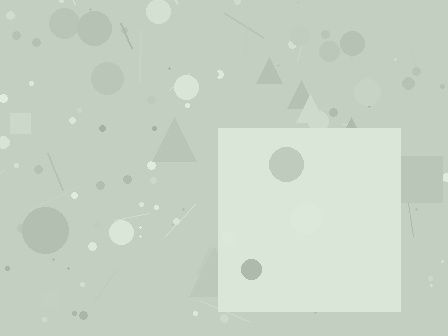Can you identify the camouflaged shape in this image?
The camouflaged shape is a square.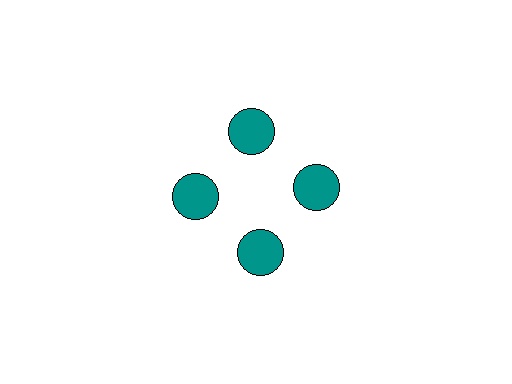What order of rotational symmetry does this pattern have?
This pattern has 4-fold rotational symmetry.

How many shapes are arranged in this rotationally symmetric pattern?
There are 4 shapes, arranged in 4 groups of 1.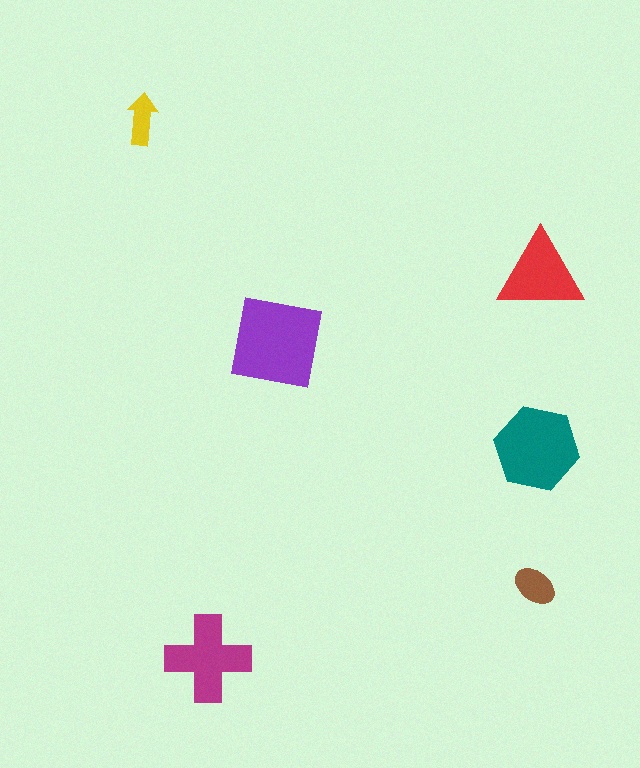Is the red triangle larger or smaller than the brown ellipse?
Larger.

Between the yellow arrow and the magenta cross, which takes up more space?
The magenta cross.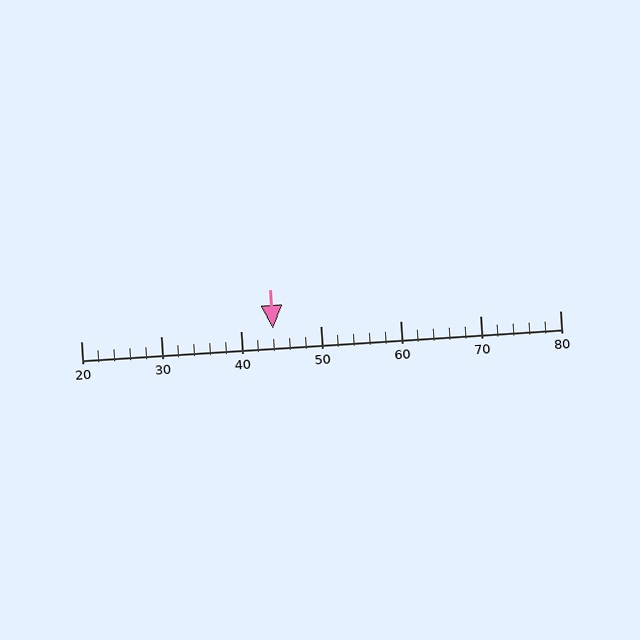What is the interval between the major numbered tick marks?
The major tick marks are spaced 10 units apart.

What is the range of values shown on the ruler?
The ruler shows values from 20 to 80.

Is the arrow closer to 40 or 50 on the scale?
The arrow is closer to 40.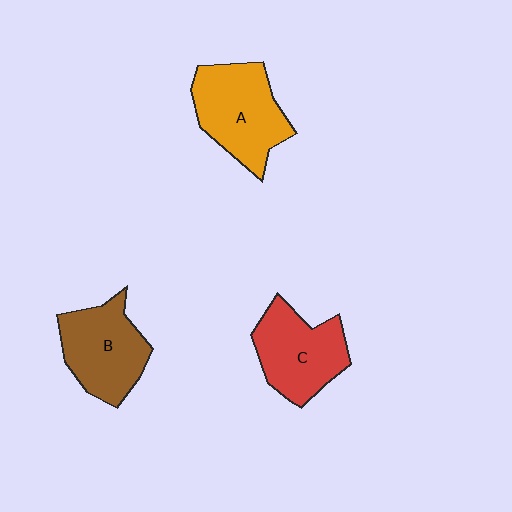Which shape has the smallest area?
Shape C (red).